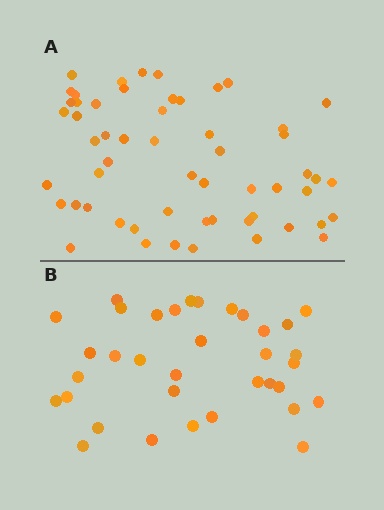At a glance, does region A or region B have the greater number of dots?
Region A (the top region) has more dots.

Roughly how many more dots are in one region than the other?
Region A has approximately 20 more dots than region B.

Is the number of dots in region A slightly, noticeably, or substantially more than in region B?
Region A has substantially more. The ratio is roughly 1.6 to 1.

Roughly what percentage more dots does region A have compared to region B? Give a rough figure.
About 60% more.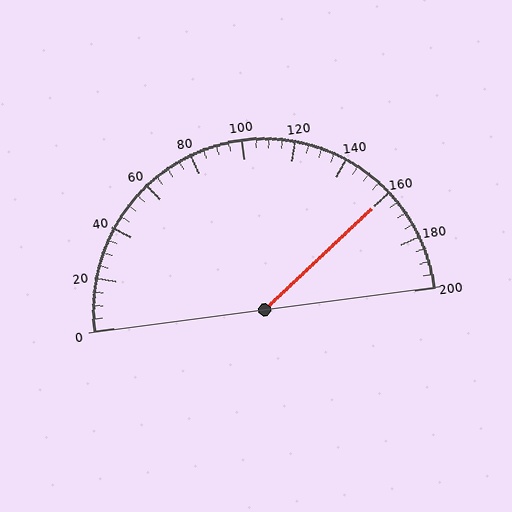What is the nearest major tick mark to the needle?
The nearest major tick mark is 160.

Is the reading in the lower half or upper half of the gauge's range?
The reading is in the upper half of the range (0 to 200).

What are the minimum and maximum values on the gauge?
The gauge ranges from 0 to 200.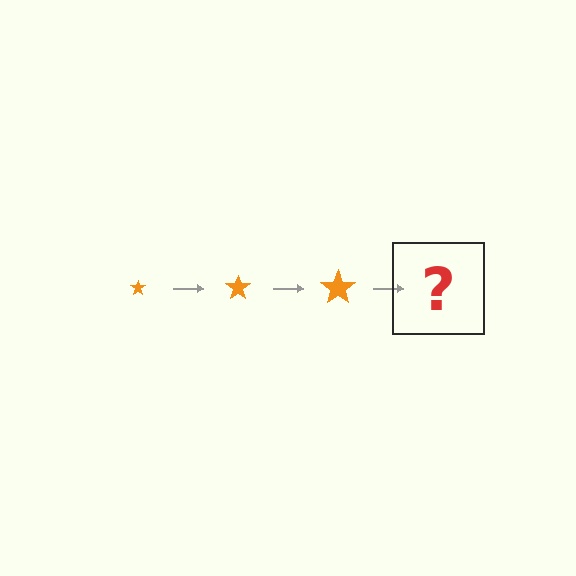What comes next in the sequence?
The next element should be an orange star, larger than the previous one.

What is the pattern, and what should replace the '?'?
The pattern is that the star gets progressively larger each step. The '?' should be an orange star, larger than the previous one.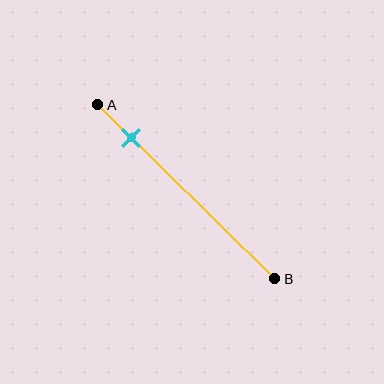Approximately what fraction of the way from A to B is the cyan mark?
The cyan mark is approximately 20% of the way from A to B.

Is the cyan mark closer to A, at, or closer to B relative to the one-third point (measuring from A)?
The cyan mark is closer to point A than the one-third point of segment AB.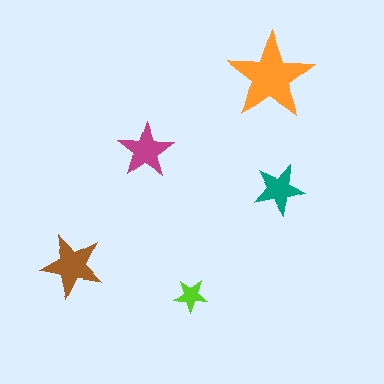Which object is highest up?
The orange star is topmost.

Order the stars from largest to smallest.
the orange one, the brown one, the magenta one, the teal one, the lime one.